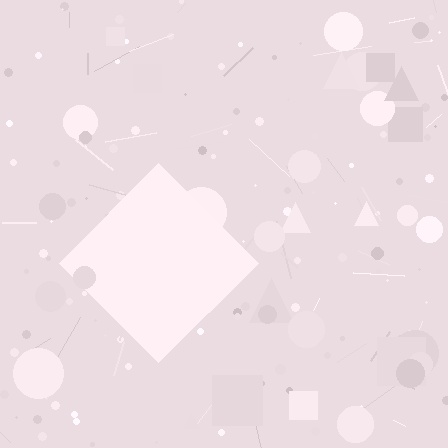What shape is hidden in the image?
A diamond is hidden in the image.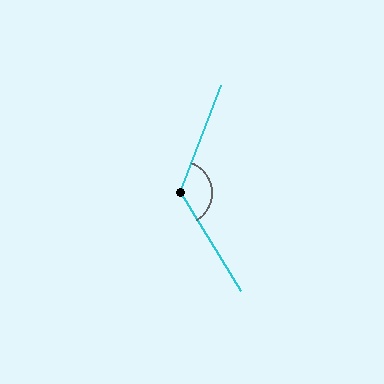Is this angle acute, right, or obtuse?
It is obtuse.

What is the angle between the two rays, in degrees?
Approximately 127 degrees.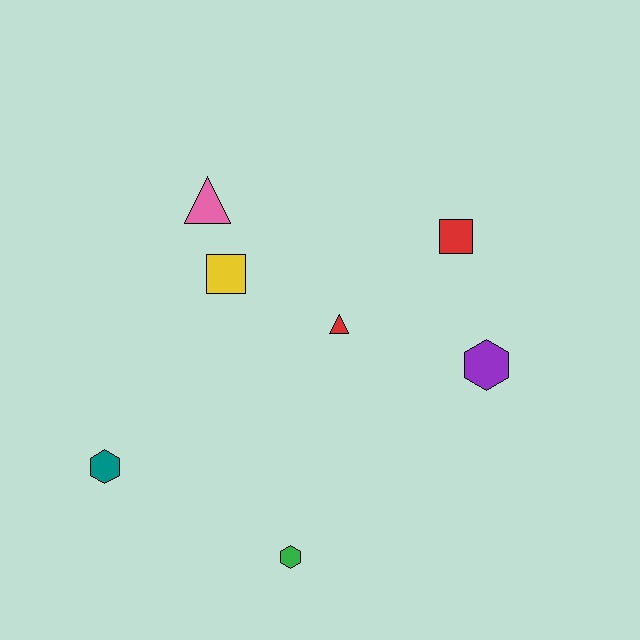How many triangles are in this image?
There are 2 triangles.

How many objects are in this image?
There are 7 objects.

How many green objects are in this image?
There is 1 green object.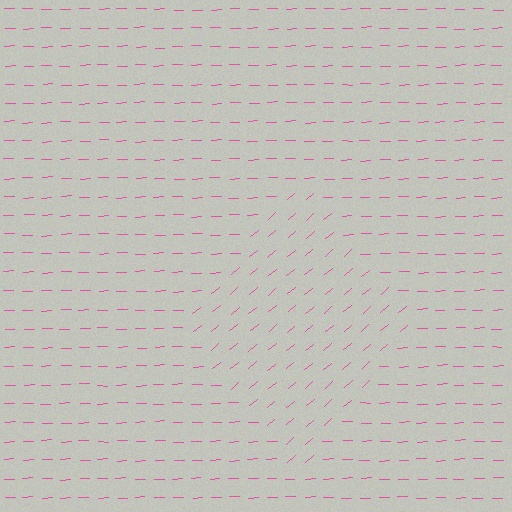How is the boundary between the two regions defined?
The boundary is defined purely by a change in line orientation (approximately 38 degrees difference). All lines are the same color and thickness.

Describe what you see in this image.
The image is filled with small pink line segments. A diamond region in the image has lines oriented differently from the surrounding lines, creating a visible texture boundary.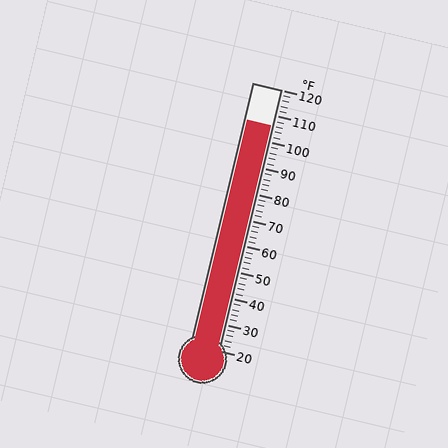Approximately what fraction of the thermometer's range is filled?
The thermometer is filled to approximately 85% of its range.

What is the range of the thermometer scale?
The thermometer scale ranges from 20°F to 120°F.